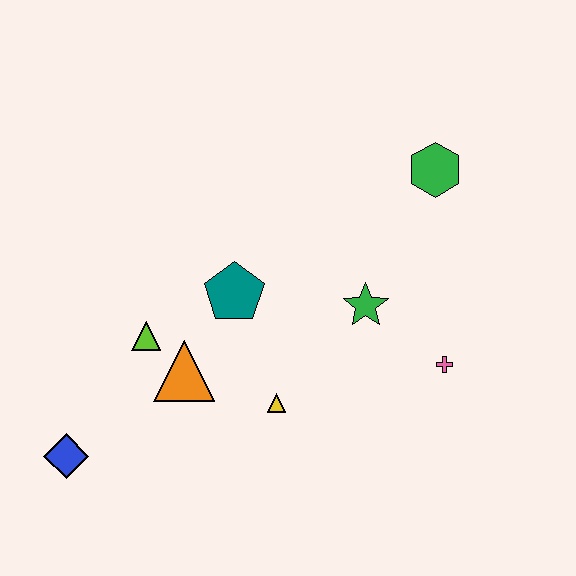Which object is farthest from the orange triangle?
The green hexagon is farthest from the orange triangle.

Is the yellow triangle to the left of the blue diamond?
No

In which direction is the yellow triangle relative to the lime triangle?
The yellow triangle is to the right of the lime triangle.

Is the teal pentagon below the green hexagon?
Yes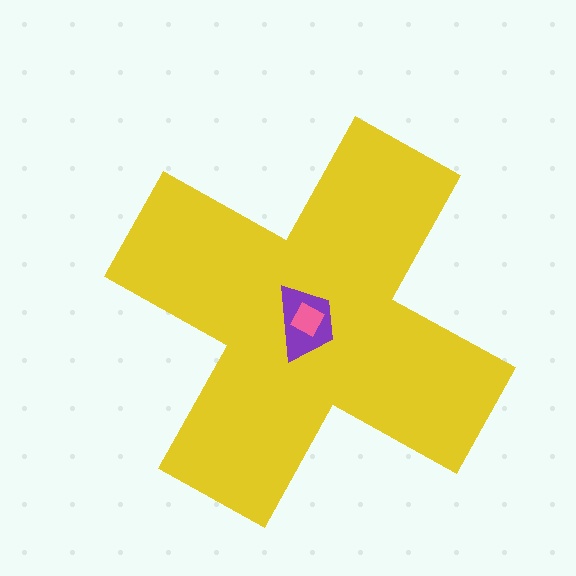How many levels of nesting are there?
3.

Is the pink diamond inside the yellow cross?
Yes.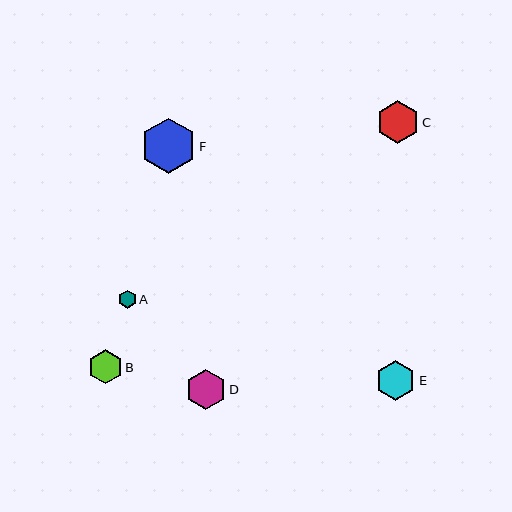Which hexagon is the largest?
Hexagon F is the largest with a size of approximately 55 pixels.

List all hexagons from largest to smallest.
From largest to smallest: F, C, D, E, B, A.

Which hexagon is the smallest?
Hexagon A is the smallest with a size of approximately 18 pixels.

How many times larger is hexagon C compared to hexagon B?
Hexagon C is approximately 1.3 times the size of hexagon B.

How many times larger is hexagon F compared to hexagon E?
Hexagon F is approximately 1.4 times the size of hexagon E.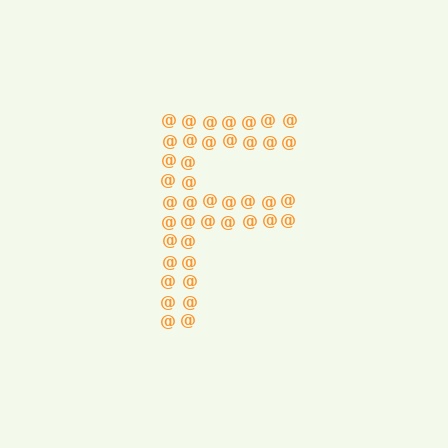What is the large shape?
The large shape is the letter F.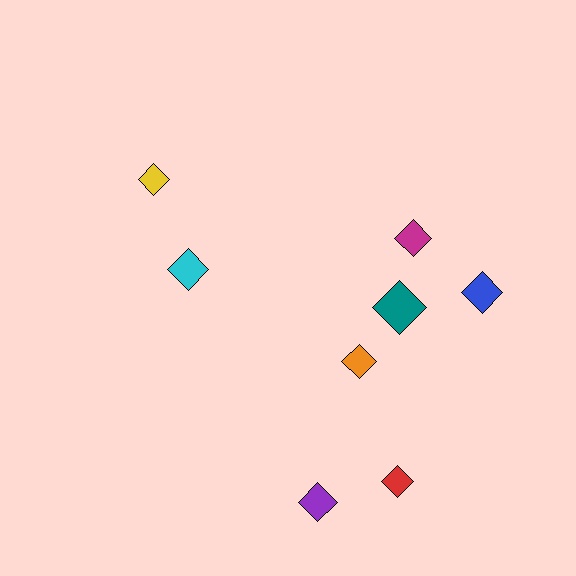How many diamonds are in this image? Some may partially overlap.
There are 8 diamonds.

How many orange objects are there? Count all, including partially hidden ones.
There is 1 orange object.